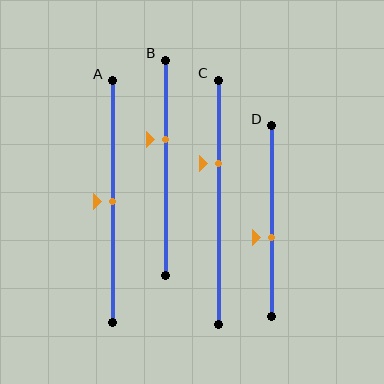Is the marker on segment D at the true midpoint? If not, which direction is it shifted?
No, the marker on segment D is shifted downward by about 9% of the segment length.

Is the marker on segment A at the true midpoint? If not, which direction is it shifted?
Yes, the marker on segment A is at the true midpoint.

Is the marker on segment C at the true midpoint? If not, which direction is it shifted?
No, the marker on segment C is shifted upward by about 16% of the segment length.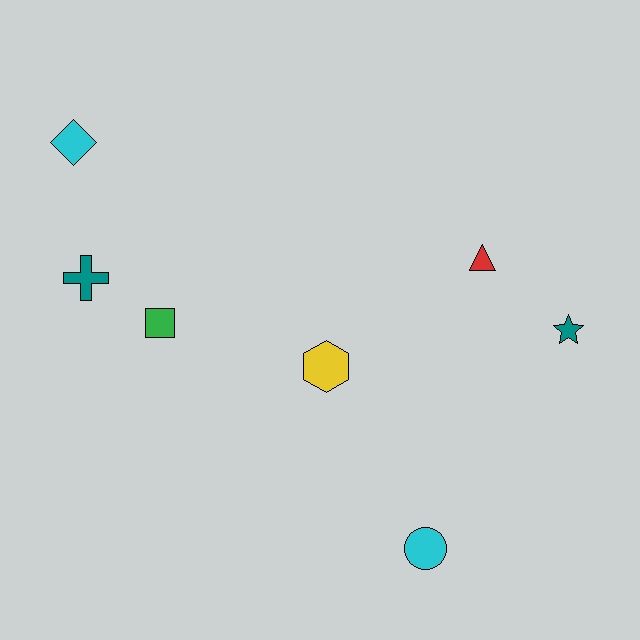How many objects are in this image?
There are 7 objects.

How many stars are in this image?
There is 1 star.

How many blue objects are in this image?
There are no blue objects.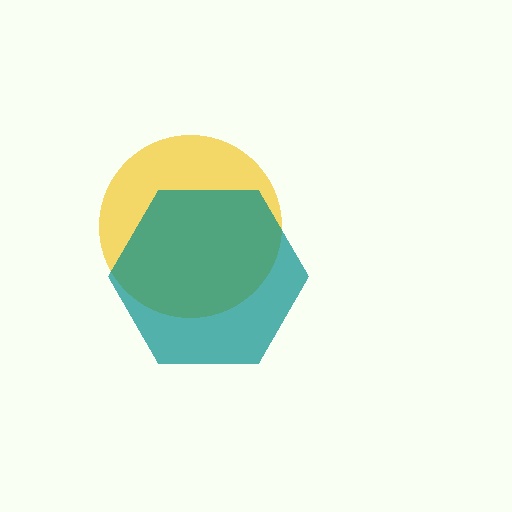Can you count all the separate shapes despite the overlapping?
Yes, there are 2 separate shapes.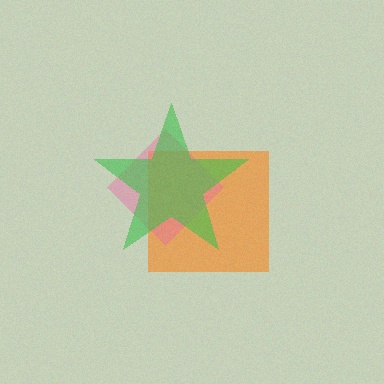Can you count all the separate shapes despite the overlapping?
Yes, there are 3 separate shapes.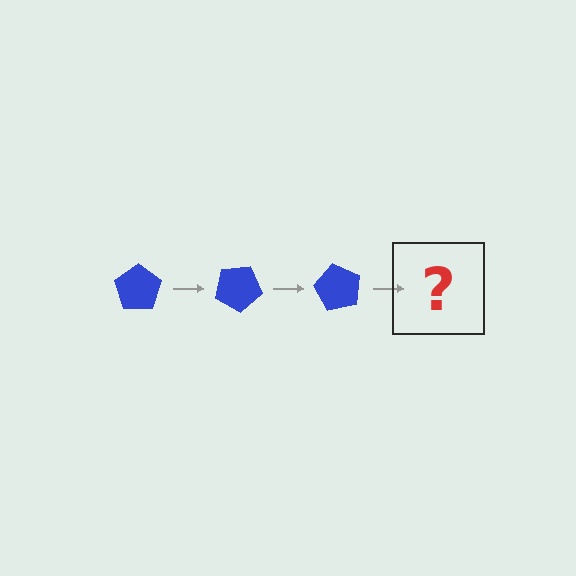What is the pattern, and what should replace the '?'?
The pattern is that the pentagon rotates 30 degrees each step. The '?' should be a blue pentagon rotated 90 degrees.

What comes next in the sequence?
The next element should be a blue pentagon rotated 90 degrees.